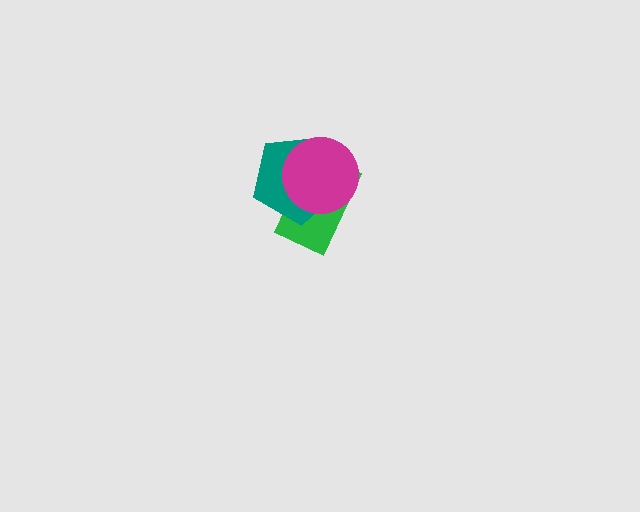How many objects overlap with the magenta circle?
2 objects overlap with the magenta circle.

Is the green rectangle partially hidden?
Yes, it is partially covered by another shape.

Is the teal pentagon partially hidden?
Yes, it is partially covered by another shape.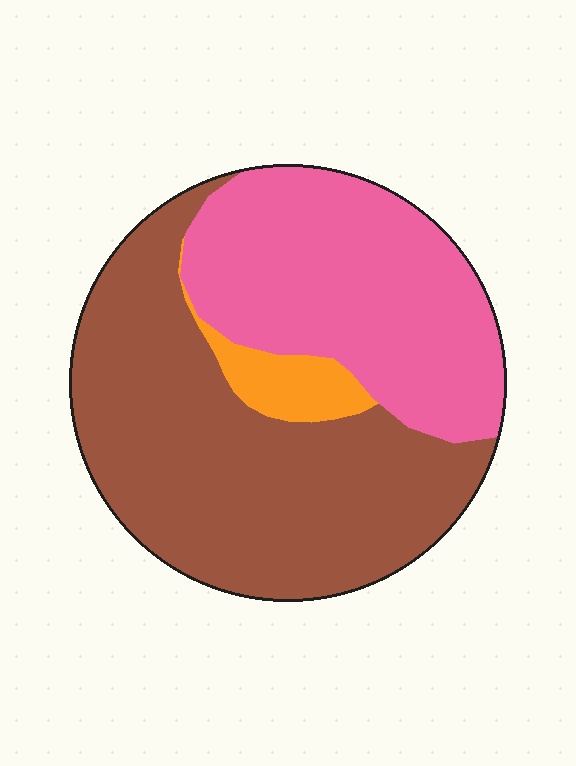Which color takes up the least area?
Orange, at roughly 5%.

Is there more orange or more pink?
Pink.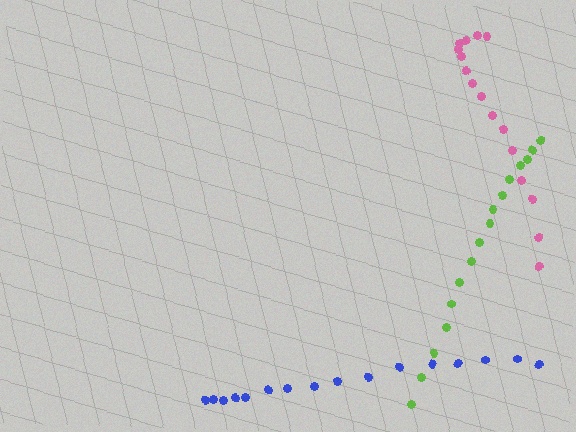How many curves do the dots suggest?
There are 3 distinct paths.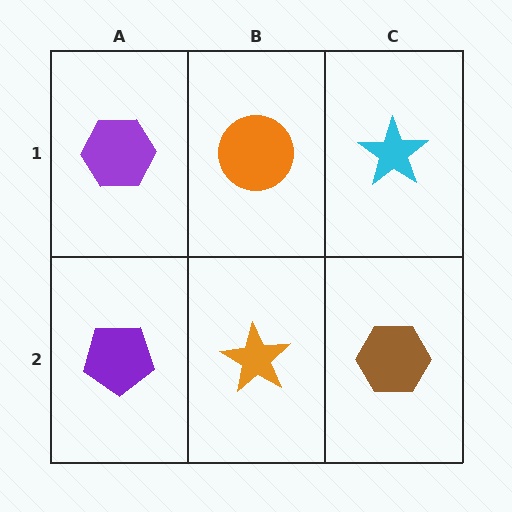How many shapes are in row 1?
3 shapes.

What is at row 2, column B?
An orange star.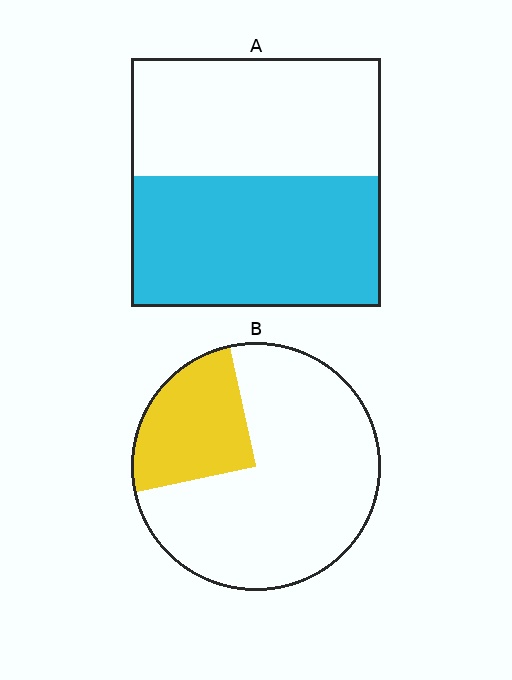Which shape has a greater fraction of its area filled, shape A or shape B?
Shape A.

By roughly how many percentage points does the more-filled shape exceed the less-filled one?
By roughly 30 percentage points (A over B).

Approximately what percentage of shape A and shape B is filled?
A is approximately 55% and B is approximately 25%.